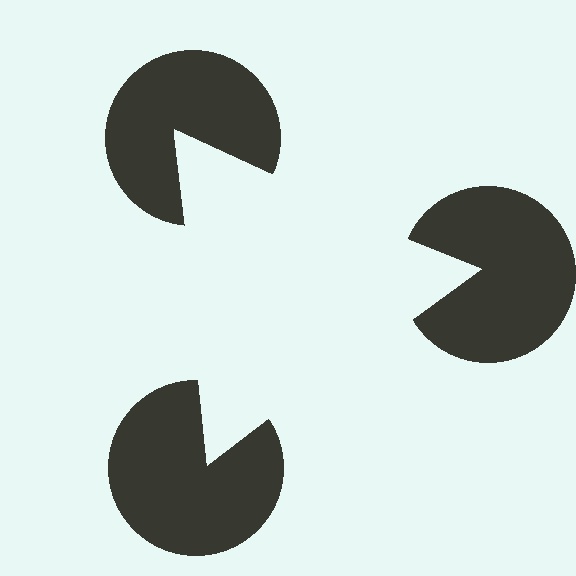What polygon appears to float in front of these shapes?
An illusory triangle — its edges are inferred from the aligned wedge cuts in the pac-man discs, not physically drawn.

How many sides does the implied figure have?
3 sides.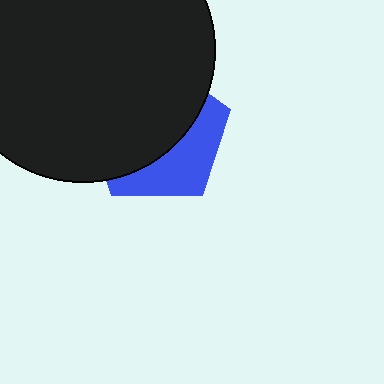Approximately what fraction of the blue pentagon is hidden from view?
Roughly 64% of the blue pentagon is hidden behind the black circle.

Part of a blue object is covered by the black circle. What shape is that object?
It is a pentagon.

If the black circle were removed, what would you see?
You would see the complete blue pentagon.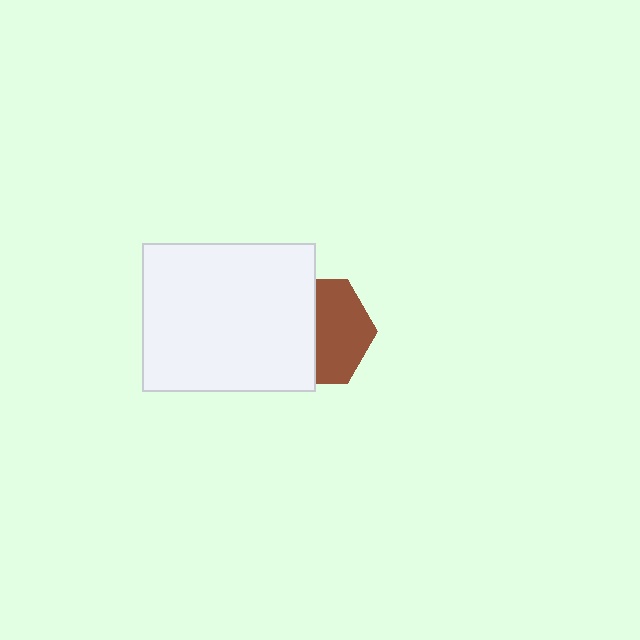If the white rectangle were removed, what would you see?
You would see the complete brown hexagon.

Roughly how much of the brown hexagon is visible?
About half of it is visible (roughly 52%).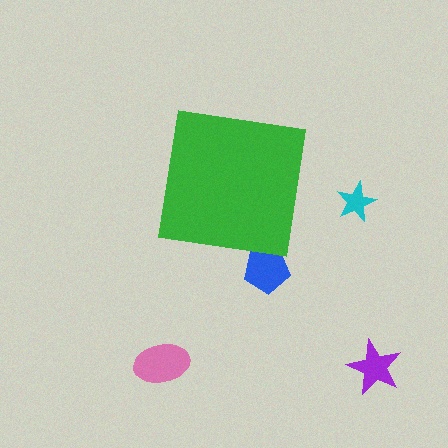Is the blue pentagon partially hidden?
Yes, the blue pentagon is partially hidden behind the green square.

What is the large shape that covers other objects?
A green square.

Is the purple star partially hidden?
No, the purple star is fully visible.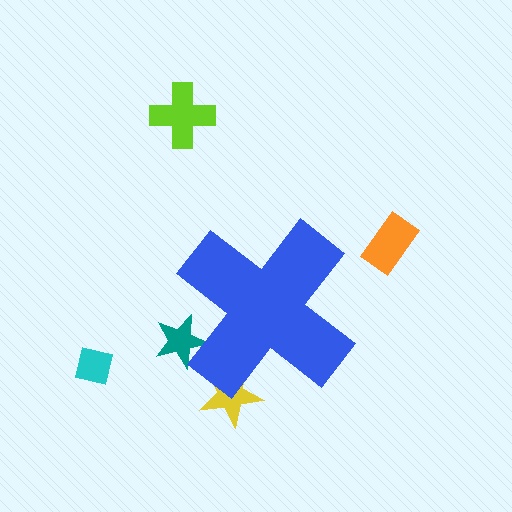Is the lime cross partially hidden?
No, the lime cross is fully visible.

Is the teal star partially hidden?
Yes, the teal star is partially hidden behind the blue cross.